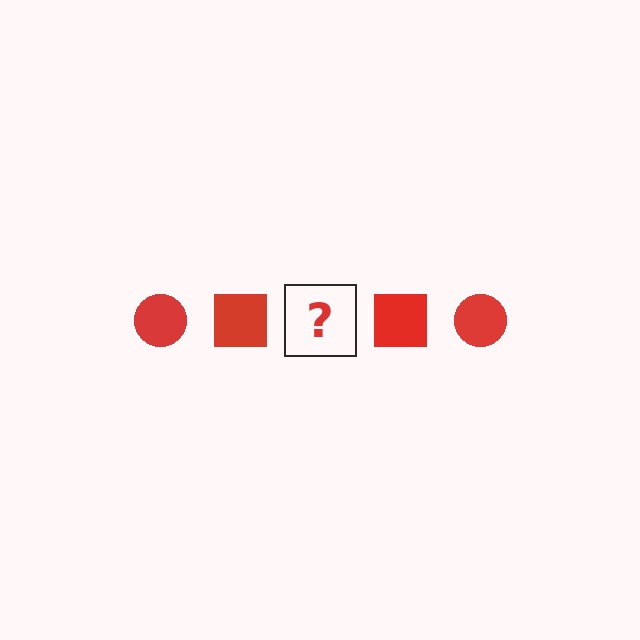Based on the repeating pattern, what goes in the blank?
The blank should be a red circle.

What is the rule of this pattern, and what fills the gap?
The rule is that the pattern cycles through circle, square shapes in red. The gap should be filled with a red circle.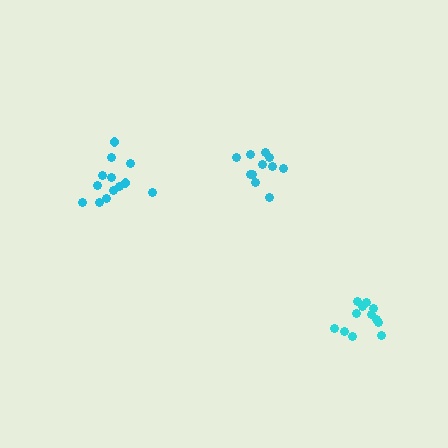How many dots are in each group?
Group 1: 11 dots, Group 2: 13 dots, Group 3: 12 dots (36 total).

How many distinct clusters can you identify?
There are 3 distinct clusters.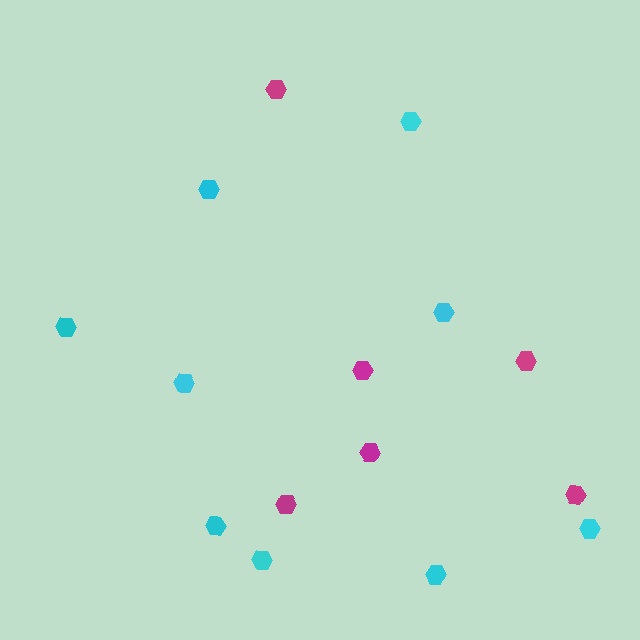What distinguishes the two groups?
There are 2 groups: one group of cyan hexagons (9) and one group of magenta hexagons (6).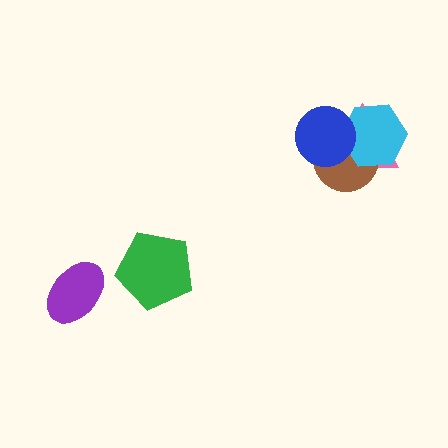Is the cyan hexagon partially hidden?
Yes, it is partially covered by another shape.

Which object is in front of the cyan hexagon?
The blue circle is in front of the cyan hexagon.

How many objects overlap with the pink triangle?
3 objects overlap with the pink triangle.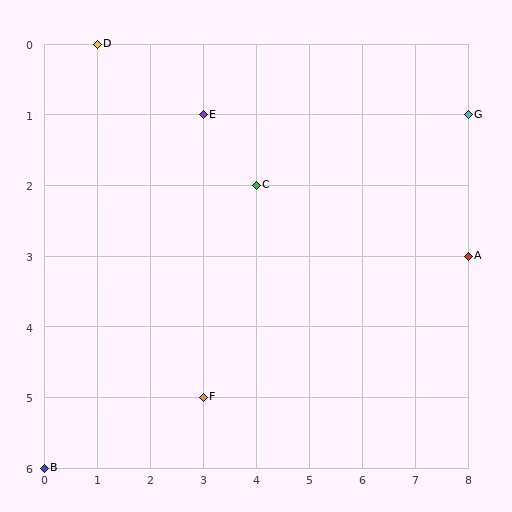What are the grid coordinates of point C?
Point C is at grid coordinates (4, 2).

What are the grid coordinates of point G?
Point G is at grid coordinates (8, 1).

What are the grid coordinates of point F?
Point F is at grid coordinates (3, 5).